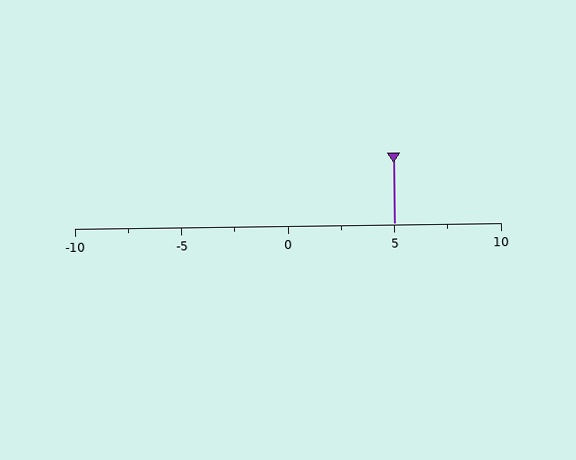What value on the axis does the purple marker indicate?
The marker indicates approximately 5.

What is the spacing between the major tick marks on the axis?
The major ticks are spaced 5 apart.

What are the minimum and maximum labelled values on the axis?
The axis runs from -10 to 10.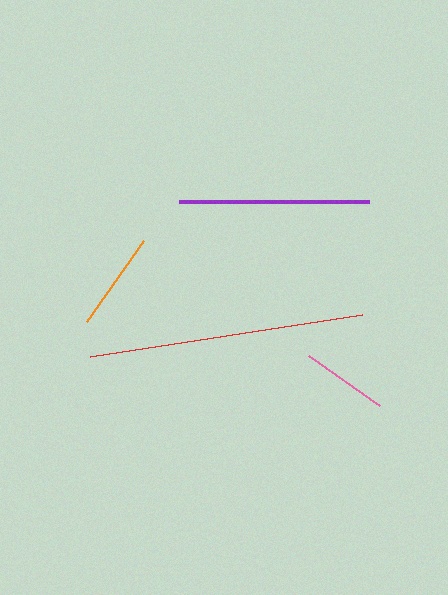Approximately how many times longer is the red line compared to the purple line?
The red line is approximately 1.5 times the length of the purple line.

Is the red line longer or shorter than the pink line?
The red line is longer than the pink line.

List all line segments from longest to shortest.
From longest to shortest: red, purple, orange, pink.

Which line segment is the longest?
The red line is the longest at approximately 275 pixels.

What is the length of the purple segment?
The purple segment is approximately 189 pixels long.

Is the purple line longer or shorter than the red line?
The red line is longer than the purple line.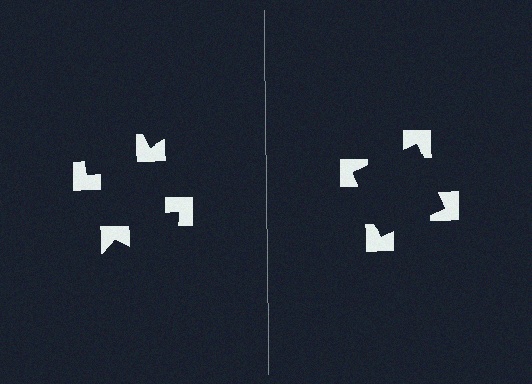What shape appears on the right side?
An illusory square.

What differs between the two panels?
The notched squares are positioned identically on both sides; only the wedge orientations differ. On the right they align to a square; on the left they are misaligned.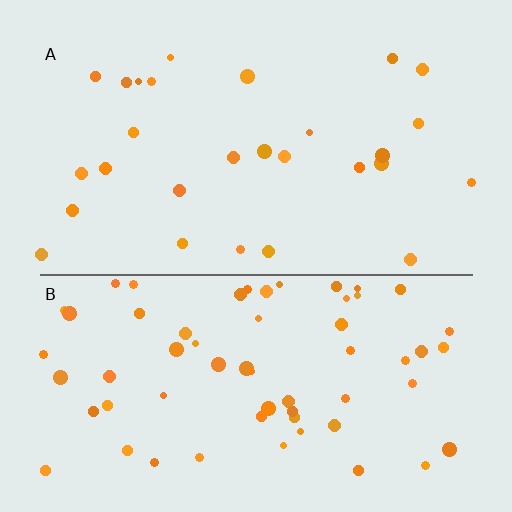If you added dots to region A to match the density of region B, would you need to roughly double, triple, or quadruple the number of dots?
Approximately double.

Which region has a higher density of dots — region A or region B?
B (the bottom).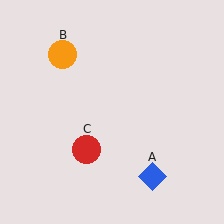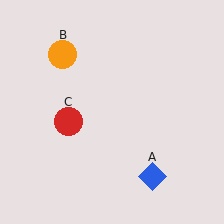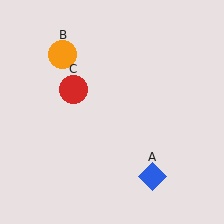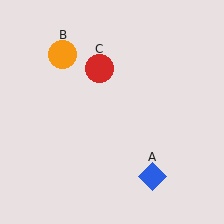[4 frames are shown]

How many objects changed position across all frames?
1 object changed position: red circle (object C).